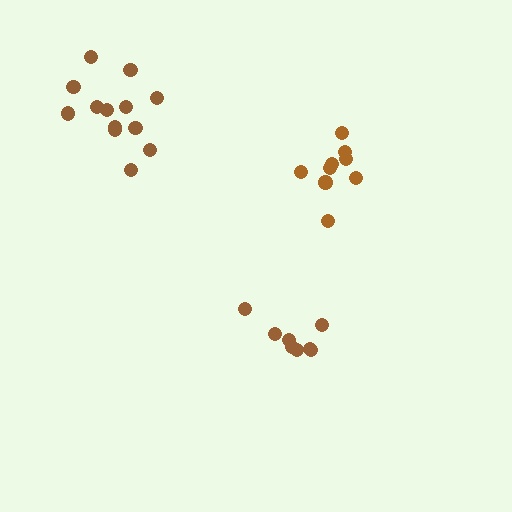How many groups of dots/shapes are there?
There are 3 groups.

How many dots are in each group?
Group 1: 9 dots, Group 2: 8 dots, Group 3: 13 dots (30 total).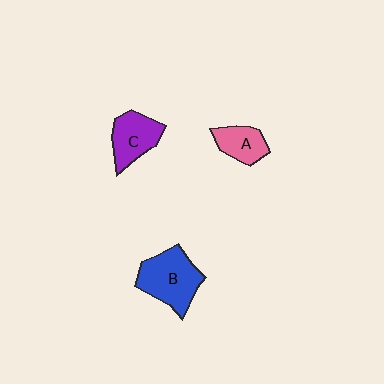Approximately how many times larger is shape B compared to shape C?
Approximately 1.4 times.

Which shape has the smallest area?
Shape A (pink).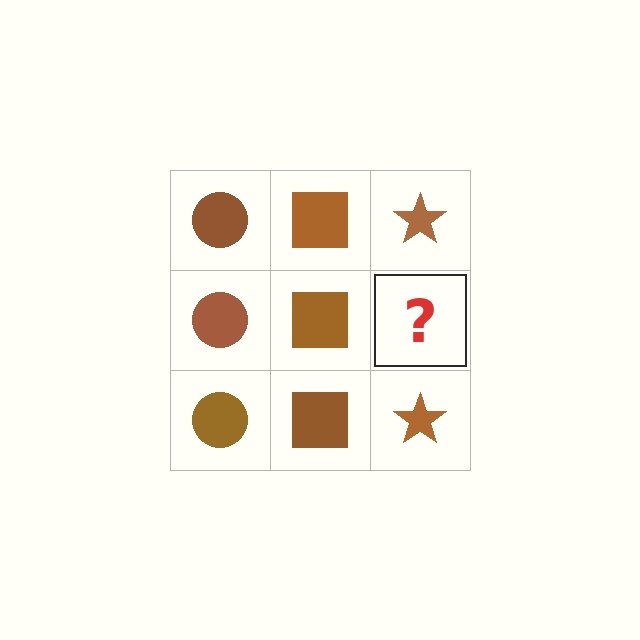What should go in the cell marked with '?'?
The missing cell should contain a brown star.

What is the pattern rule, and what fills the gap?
The rule is that each column has a consistent shape. The gap should be filled with a brown star.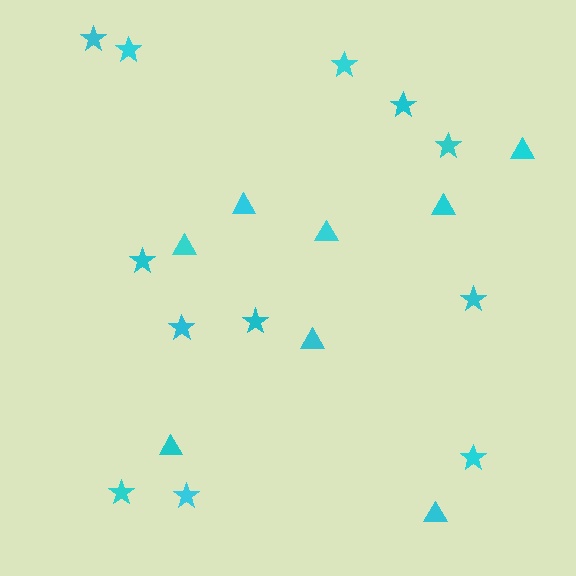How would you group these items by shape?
There are 2 groups: one group of stars (12) and one group of triangles (8).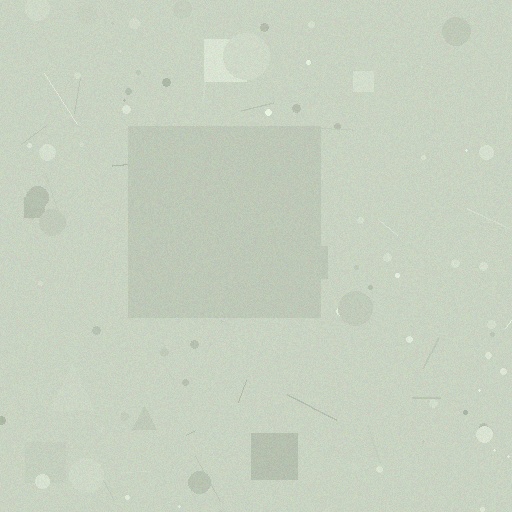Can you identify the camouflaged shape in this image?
The camouflaged shape is a square.